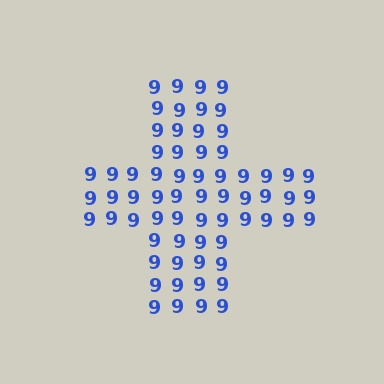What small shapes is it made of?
It is made of small digit 9's.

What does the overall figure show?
The overall figure shows a cross.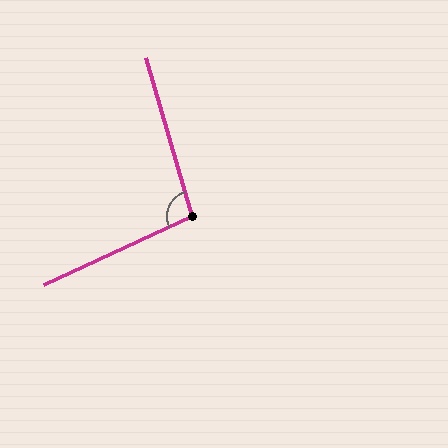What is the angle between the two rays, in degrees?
Approximately 99 degrees.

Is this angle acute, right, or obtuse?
It is obtuse.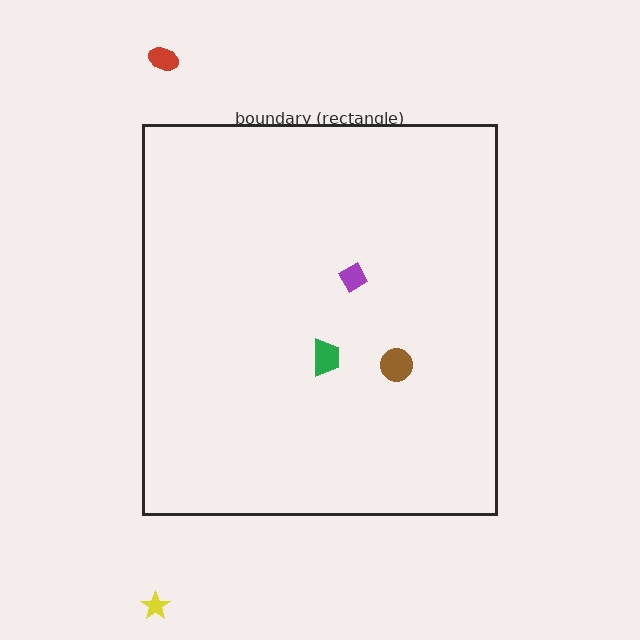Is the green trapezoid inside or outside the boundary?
Inside.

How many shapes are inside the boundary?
3 inside, 2 outside.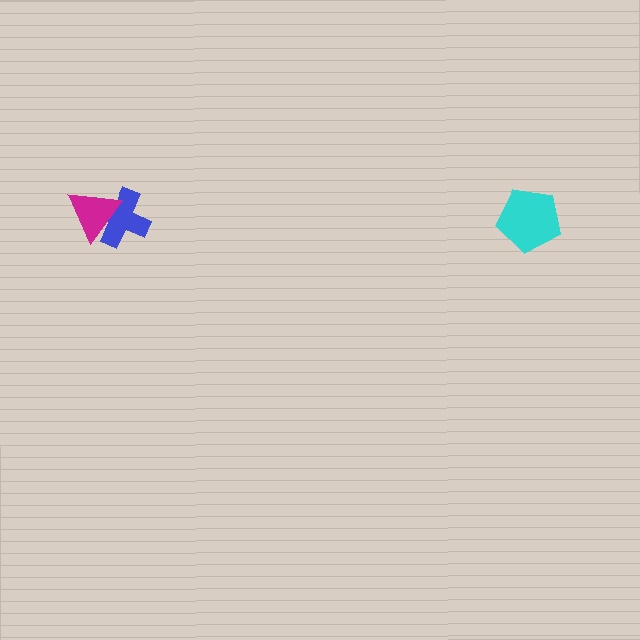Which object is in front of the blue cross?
The magenta triangle is in front of the blue cross.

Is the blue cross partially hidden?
Yes, it is partially covered by another shape.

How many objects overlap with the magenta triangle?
1 object overlaps with the magenta triangle.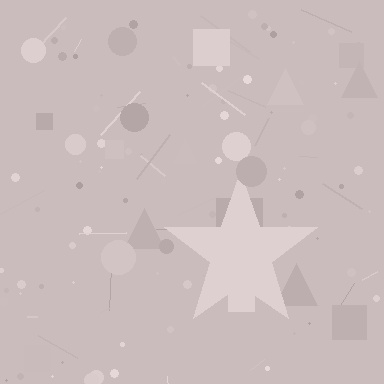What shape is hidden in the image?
A star is hidden in the image.